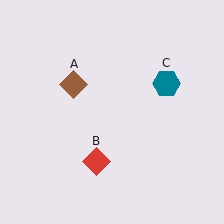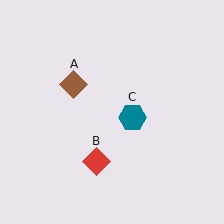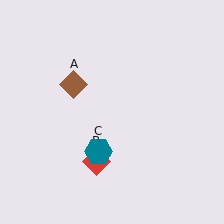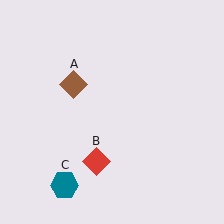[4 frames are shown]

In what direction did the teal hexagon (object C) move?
The teal hexagon (object C) moved down and to the left.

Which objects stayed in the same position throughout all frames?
Brown diamond (object A) and red diamond (object B) remained stationary.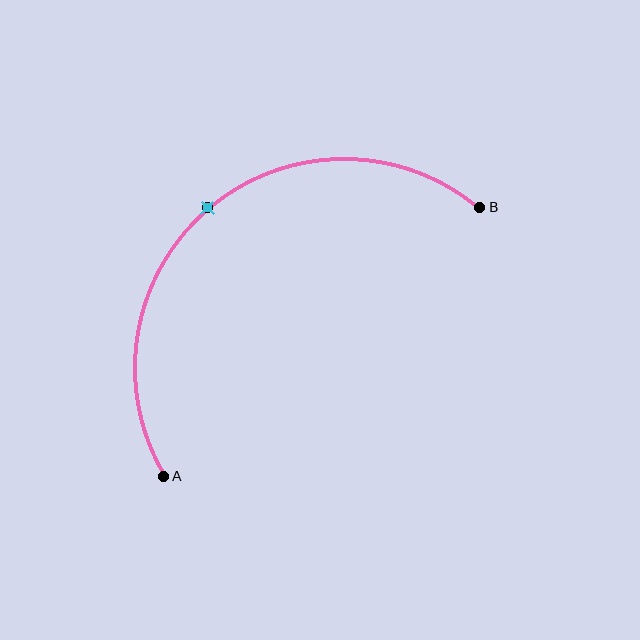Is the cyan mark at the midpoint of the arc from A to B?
Yes. The cyan mark lies on the arc at equal arc-length from both A and B — it is the arc midpoint.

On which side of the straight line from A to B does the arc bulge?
The arc bulges above and to the left of the straight line connecting A and B.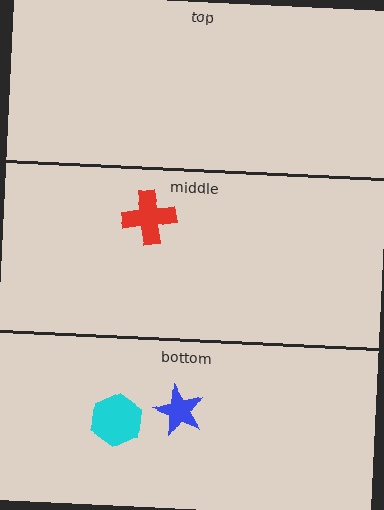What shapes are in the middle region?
The red cross.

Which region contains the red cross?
The middle region.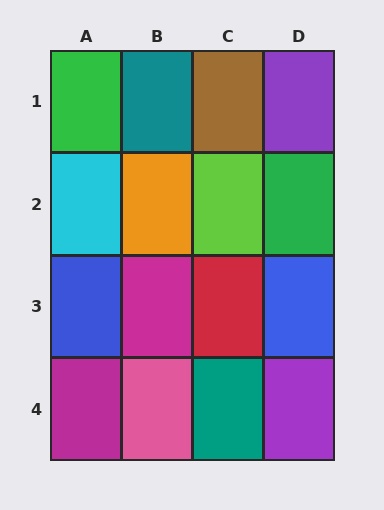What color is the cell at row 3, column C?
Red.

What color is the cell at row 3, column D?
Blue.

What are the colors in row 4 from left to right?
Magenta, pink, teal, purple.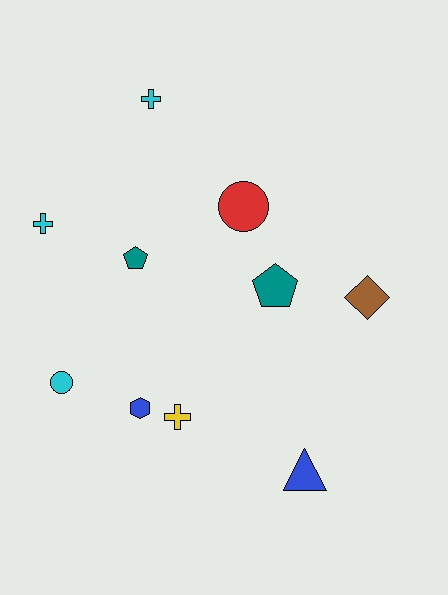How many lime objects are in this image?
There are no lime objects.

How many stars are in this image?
There are no stars.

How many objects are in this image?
There are 10 objects.